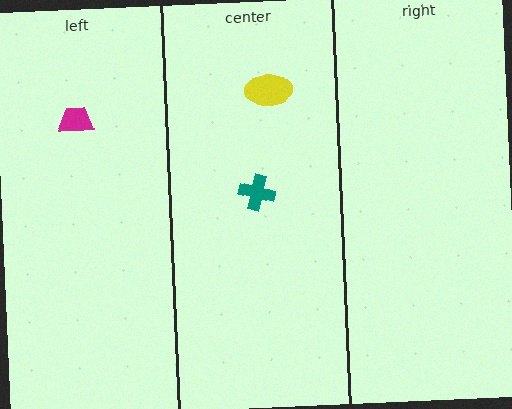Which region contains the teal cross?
The center region.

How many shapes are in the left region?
1.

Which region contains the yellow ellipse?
The center region.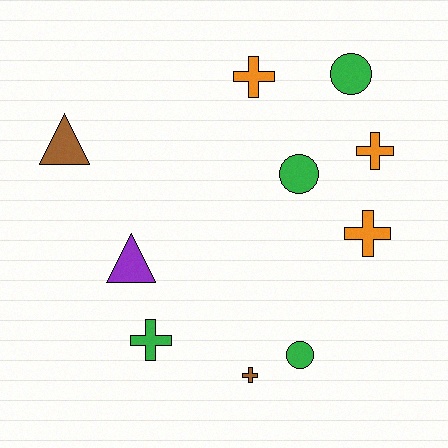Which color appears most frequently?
Green, with 4 objects.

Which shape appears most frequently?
Cross, with 5 objects.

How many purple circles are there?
There are no purple circles.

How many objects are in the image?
There are 10 objects.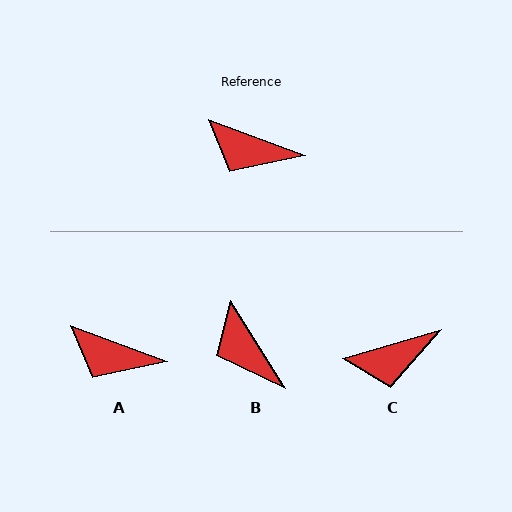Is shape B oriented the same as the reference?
No, it is off by about 37 degrees.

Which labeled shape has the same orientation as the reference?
A.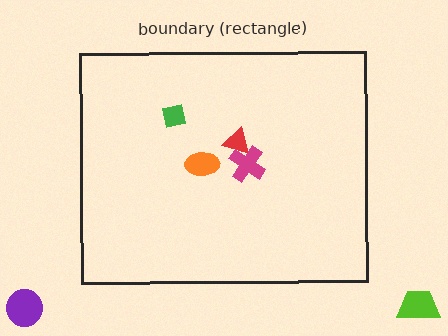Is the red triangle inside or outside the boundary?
Inside.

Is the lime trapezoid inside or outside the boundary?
Outside.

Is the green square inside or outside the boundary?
Inside.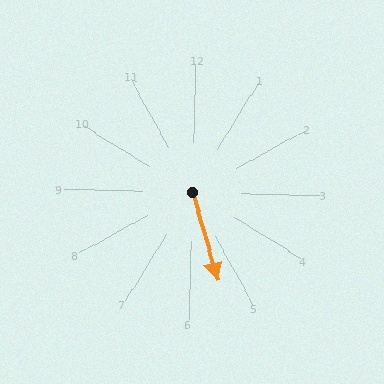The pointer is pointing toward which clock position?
Roughly 5 o'clock.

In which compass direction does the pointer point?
South.